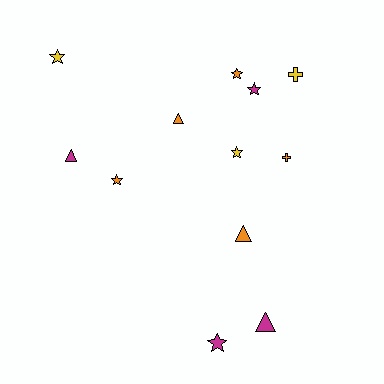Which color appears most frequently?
Orange, with 5 objects.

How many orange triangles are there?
There are 2 orange triangles.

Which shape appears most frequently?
Star, with 6 objects.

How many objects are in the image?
There are 12 objects.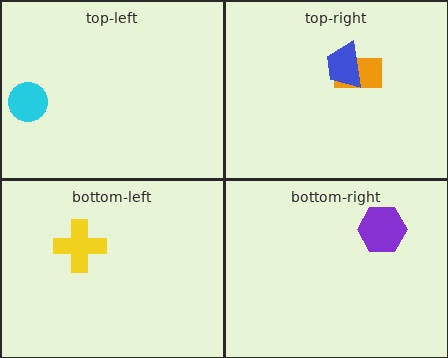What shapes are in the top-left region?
The cyan circle.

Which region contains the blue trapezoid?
The top-right region.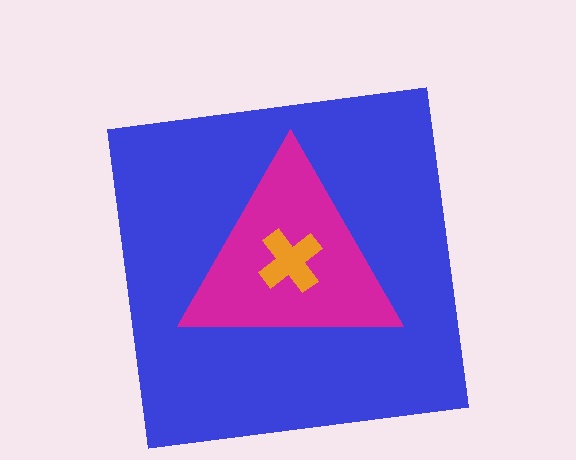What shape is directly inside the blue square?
The magenta triangle.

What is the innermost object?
The orange cross.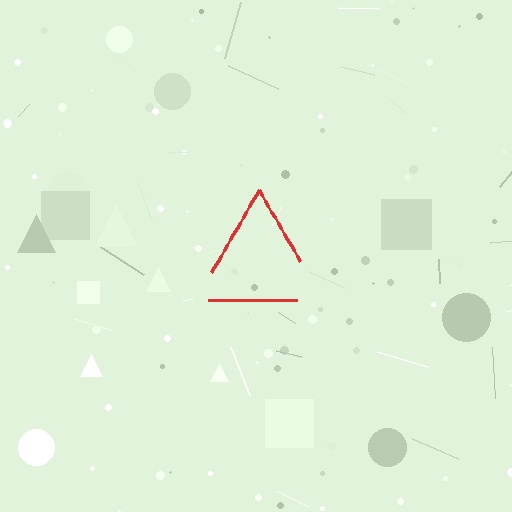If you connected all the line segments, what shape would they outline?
They would outline a triangle.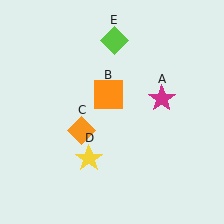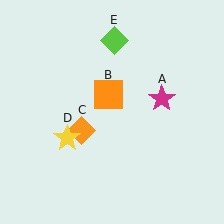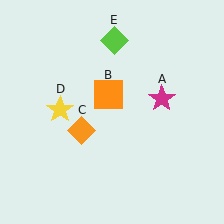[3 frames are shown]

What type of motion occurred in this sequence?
The yellow star (object D) rotated clockwise around the center of the scene.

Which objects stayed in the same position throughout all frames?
Magenta star (object A) and orange square (object B) and orange diamond (object C) and lime diamond (object E) remained stationary.